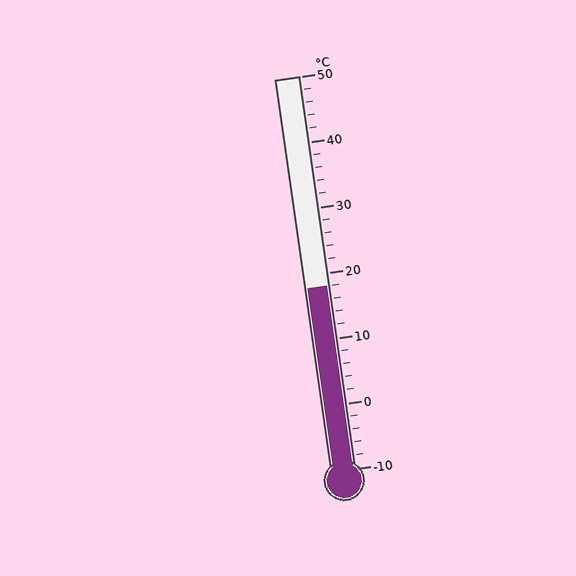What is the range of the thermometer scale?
The thermometer scale ranges from -10°C to 50°C.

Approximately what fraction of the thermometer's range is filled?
The thermometer is filled to approximately 45% of its range.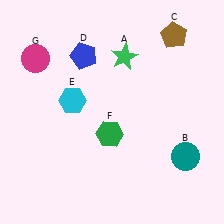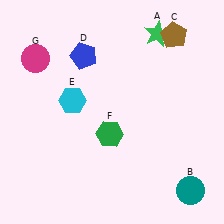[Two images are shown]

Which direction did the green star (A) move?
The green star (A) moved right.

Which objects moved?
The objects that moved are: the green star (A), the teal circle (B).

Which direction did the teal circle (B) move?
The teal circle (B) moved down.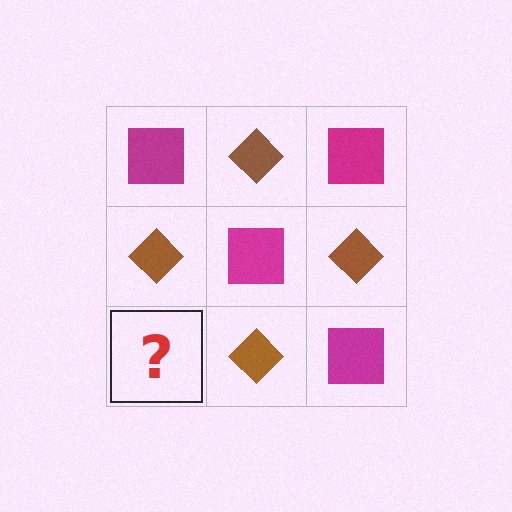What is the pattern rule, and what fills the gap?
The rule is that it alternates magenta square and brown diamond in a checkerboard pattern. The gap should be filled with a magenta square.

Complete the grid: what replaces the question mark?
The question mark should be replaced with a magenta square.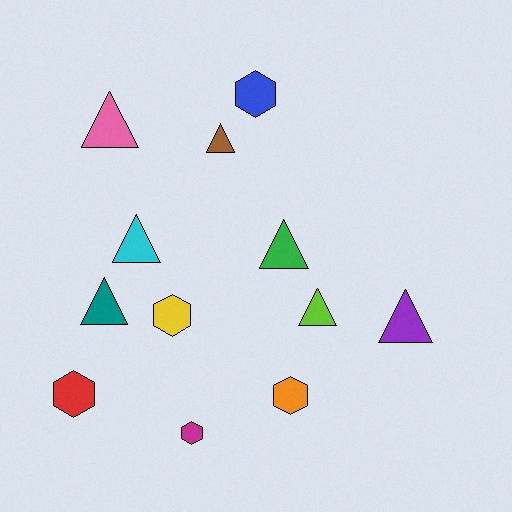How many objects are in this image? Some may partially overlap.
There are 12 objects.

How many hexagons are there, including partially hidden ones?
There are 5 hexagons.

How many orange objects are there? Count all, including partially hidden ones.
There is 1 orange object.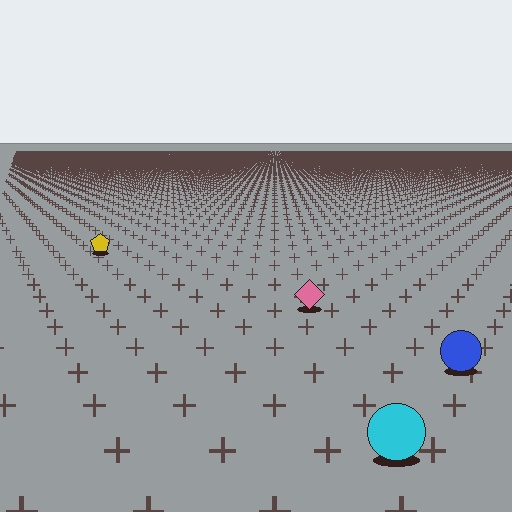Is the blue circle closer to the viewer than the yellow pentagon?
Yes. The blue circle is closer — you can tell from the texture gradient: the ground texture is coarser near it.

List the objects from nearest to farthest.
From nearest to farthest: the cyan circle, the blue circle, the pink diamond, the yellow pentagon.